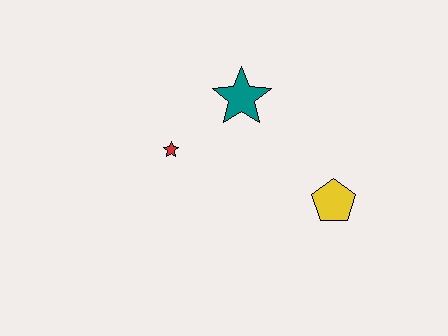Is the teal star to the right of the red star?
Yes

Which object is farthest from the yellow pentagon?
The red star is farthest from the yellow pentagon.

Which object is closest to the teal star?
The red star is closest to the teal star.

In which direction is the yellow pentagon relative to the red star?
The yellow pentagon is to the right of the red star.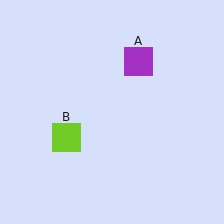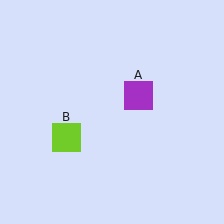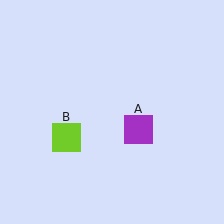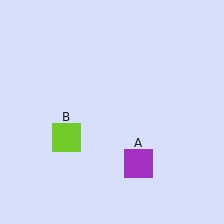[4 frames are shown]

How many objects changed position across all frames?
1 object changed position: purple square (object A).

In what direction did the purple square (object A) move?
The purple square (object A) moved down.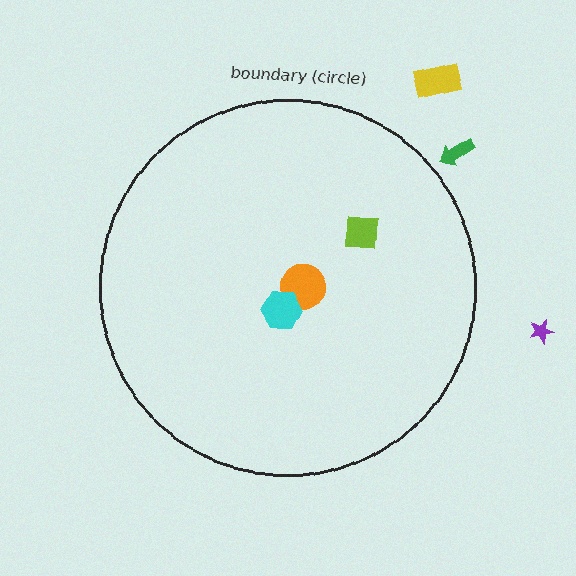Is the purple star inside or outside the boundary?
Outside.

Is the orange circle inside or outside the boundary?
Inside.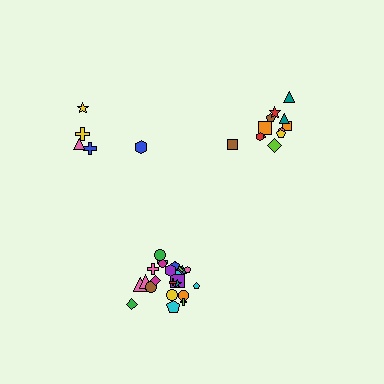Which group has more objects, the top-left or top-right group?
The top-right group.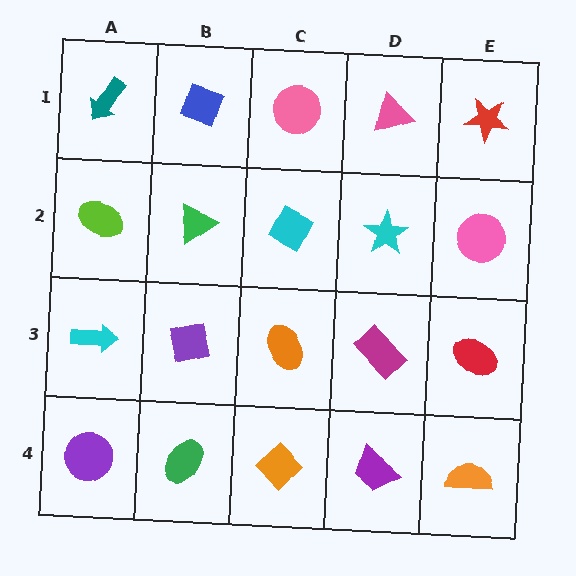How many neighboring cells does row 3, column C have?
4.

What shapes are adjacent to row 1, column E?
A pink circle (row 2, column E), a pink triangle (row 1, column D).